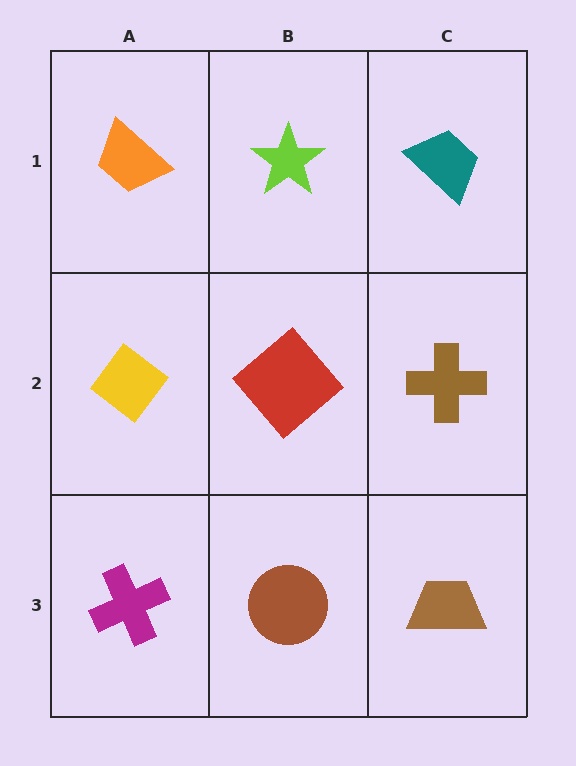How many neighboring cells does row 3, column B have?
3.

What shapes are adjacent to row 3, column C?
A brown cross (row 2, column C), a brown circle (row 3, column B).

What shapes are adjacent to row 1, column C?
A brown cross (row 2, column C), a lime star (row 1, column B).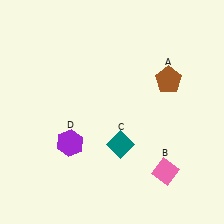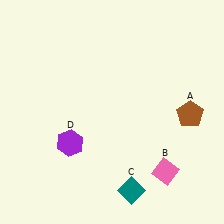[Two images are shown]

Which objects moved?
The objects that moved are: the brown pentagon (A), the teal diamond (C).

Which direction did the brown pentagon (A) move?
The brown pentagon (A) moved down.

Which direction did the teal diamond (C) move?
The teal diamond (C) moved down.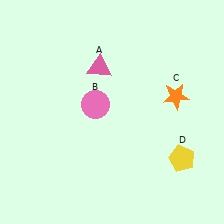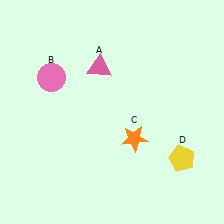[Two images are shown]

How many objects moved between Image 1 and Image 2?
2 objects moved between the two images.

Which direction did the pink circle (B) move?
The pink circle (B) moved left.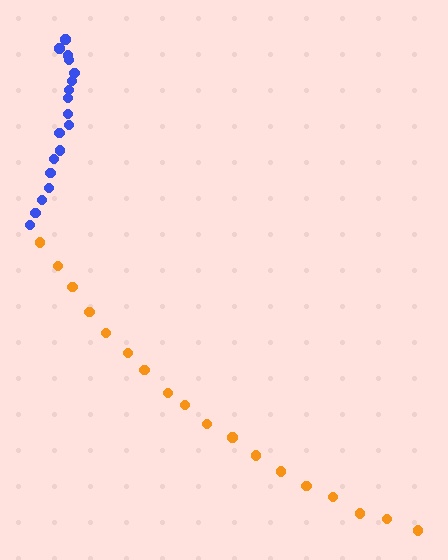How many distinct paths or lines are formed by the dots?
There are 2 distinct paths.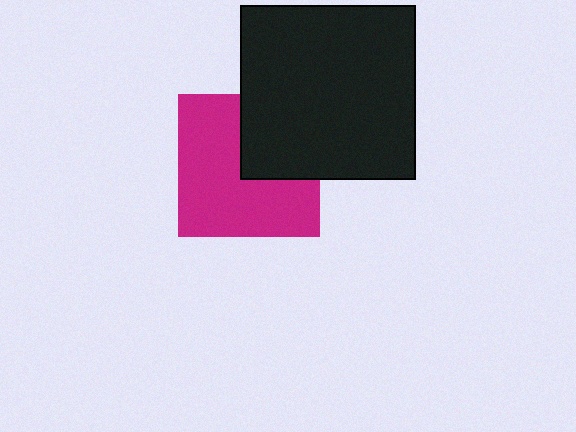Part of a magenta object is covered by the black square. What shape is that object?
It is a square.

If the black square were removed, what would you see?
You would see the complete magenta square.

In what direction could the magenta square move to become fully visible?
The magenta square could move toward the lower-left. That would shift it out from behind the black square entirely.